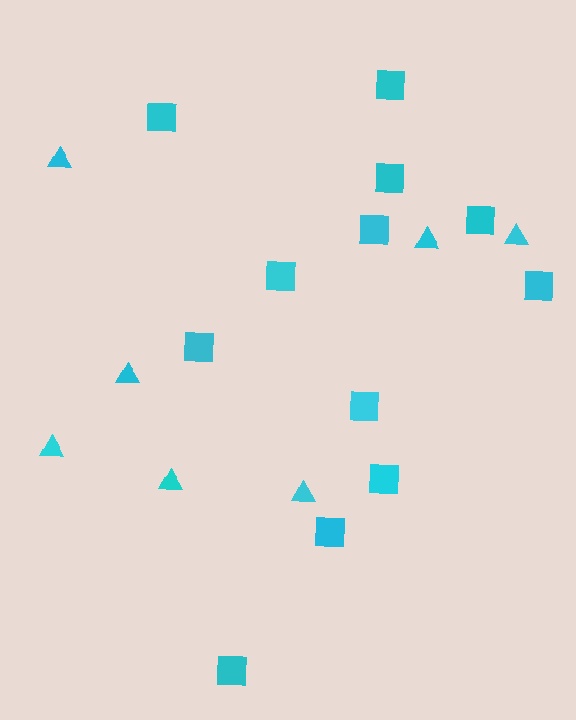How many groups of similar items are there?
There are 2 groups: one group of triangles (7) and one group of squares (12).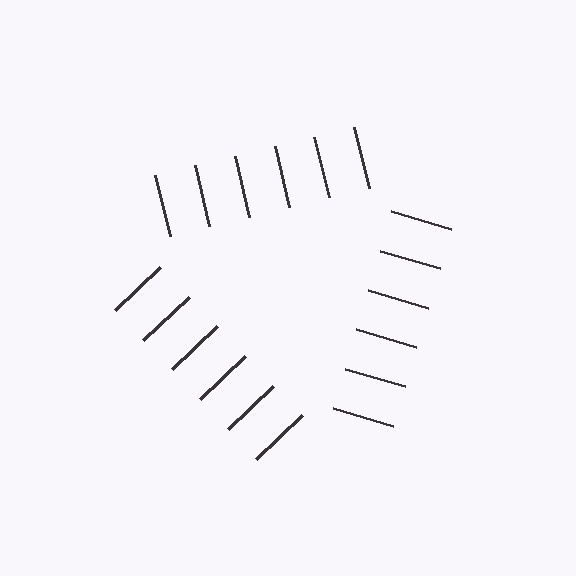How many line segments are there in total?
18 — 6 along each of the 3 edges.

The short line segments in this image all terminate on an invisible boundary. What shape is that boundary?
An illusory triangle — the line segments terminate on its edges but no continuous stroke is drawn.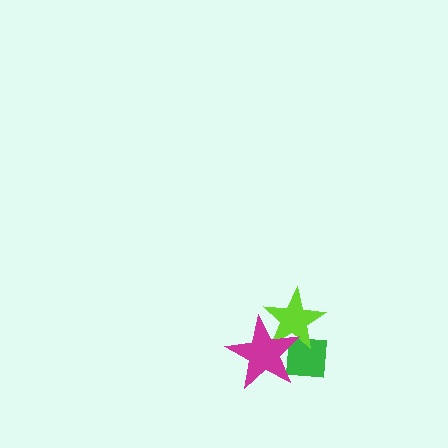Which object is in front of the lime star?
The magenta star is in front of the lime star.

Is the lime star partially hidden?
Yes, it is partially covered by another shape.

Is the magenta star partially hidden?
No, no other shape covers it.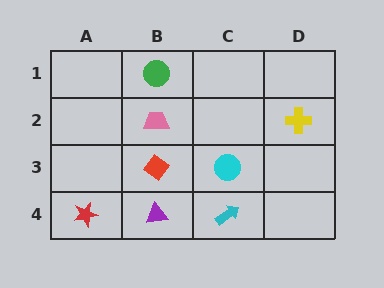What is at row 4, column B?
A purple triangle.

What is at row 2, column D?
A yellow cross.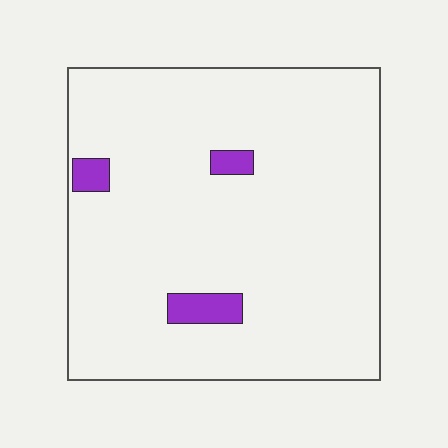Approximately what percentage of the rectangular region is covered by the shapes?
Approximately 5%.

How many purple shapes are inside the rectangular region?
3.